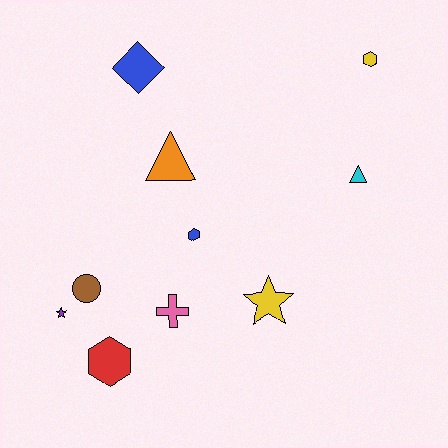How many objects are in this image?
There are 10 objects.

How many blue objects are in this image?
There are 2 blue objects.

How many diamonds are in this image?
There is 1 diamond.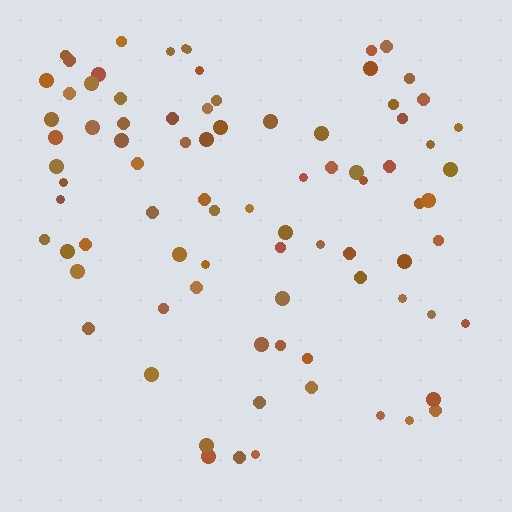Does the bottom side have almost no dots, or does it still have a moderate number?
Still a moderate number, just noticeably fewer than the top.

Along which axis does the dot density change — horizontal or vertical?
Vertical.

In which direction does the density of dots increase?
From bottom to top, with the top side densest.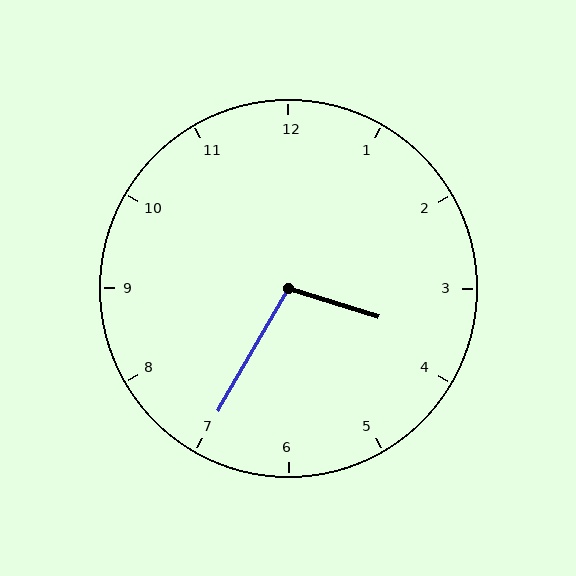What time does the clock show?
3:35.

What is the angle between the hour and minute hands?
Approximately 102 degrees.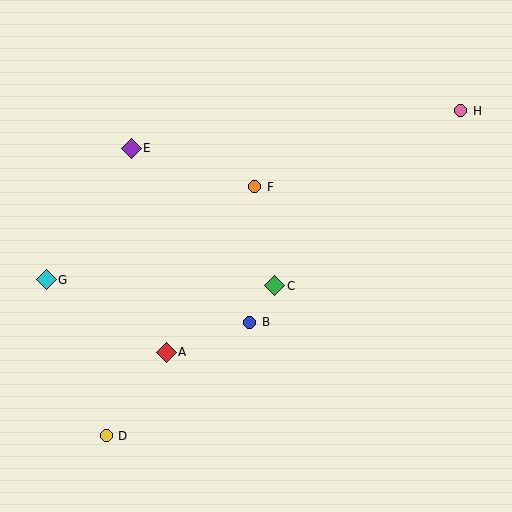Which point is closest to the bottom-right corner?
Point B is closest to the bottom-right corner.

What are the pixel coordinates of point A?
Point A is at (166, 352).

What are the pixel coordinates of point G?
Point G is at (46, 280).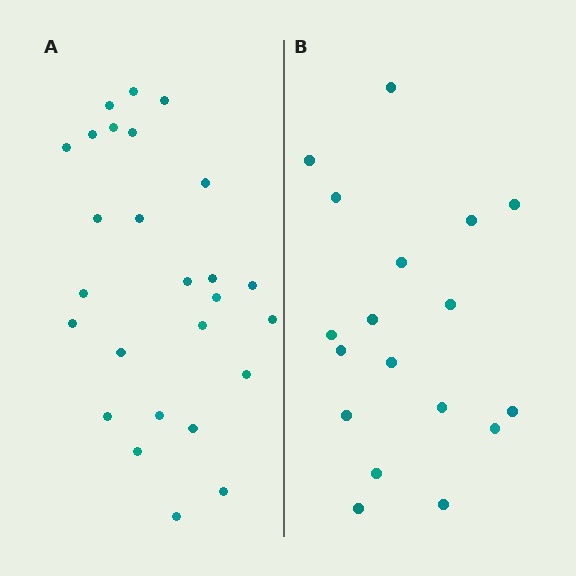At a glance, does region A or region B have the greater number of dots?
Region A (the left region) has more dots.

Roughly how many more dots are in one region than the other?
Region A has roughly 8 or so more dots than region B.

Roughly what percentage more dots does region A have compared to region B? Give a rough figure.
About 45% more.